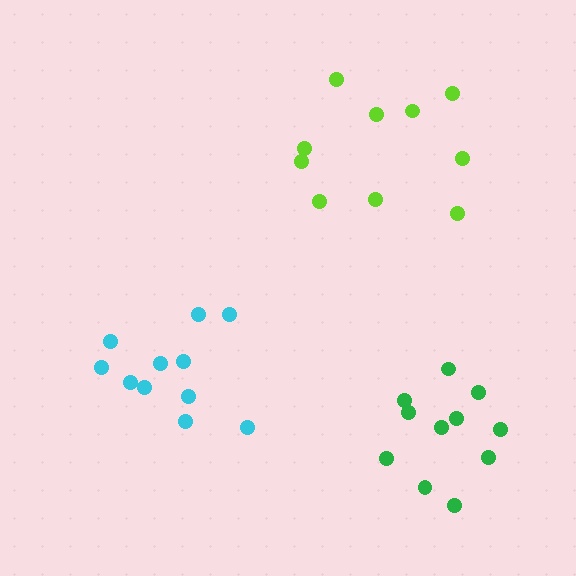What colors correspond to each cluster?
The clusters are colored: lime, cyan, green.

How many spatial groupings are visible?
There are 3 spatial groupings.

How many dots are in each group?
Group 1: 10 dots, Group 2: 11 dots, Group 3: 11 dots (32 total).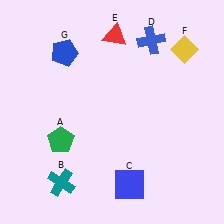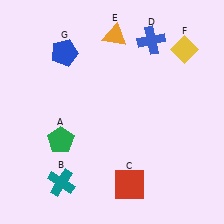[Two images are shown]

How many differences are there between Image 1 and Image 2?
There are 2 differences between the two images.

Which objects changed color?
C changed from blue to red. E changed from red to orange.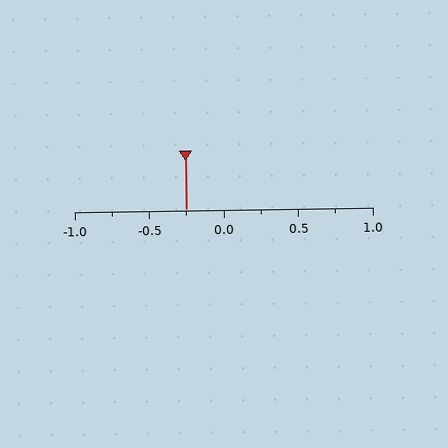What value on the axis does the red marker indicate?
The marker indicates approximately -0.25.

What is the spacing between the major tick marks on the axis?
The major ticks are spaced 0.5 apart.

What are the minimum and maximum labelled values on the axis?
The axis runs from -1.0 to 1.0.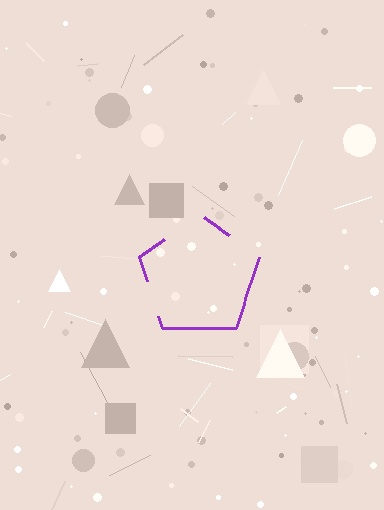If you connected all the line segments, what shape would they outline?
They would outline a pentagon.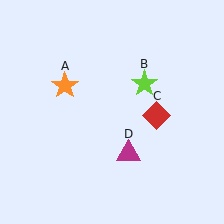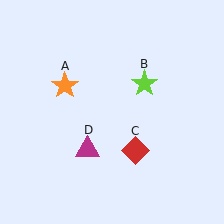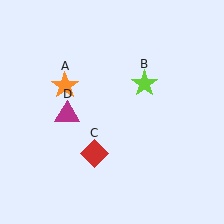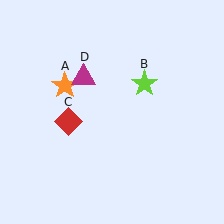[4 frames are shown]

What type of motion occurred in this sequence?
The red diamond (object C), magenta triangle (object D) rotated clockwise around the center of the scene.